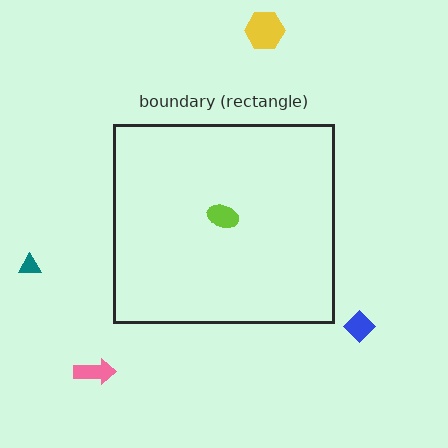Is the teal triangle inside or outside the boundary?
Outside.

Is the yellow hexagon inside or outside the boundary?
Outside.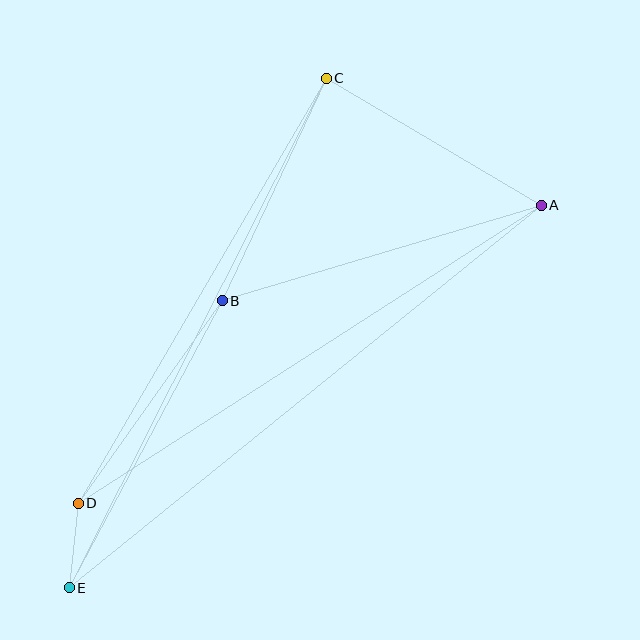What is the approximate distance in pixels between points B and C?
The distance between B and C is approximately 245 pixels.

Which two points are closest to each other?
Points D and E are closest to each other.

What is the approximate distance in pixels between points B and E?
The distance between B and E is approximately 325 pixels.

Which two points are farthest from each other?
Points A and E are farthest from each other.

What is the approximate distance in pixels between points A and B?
The distance between A and B is approximately 333 pixels.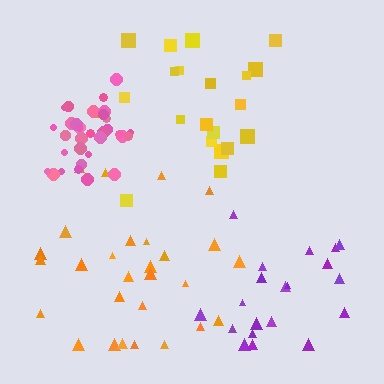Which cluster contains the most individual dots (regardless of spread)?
Pink (34).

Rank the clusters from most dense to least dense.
pink, purple, yellow, orange.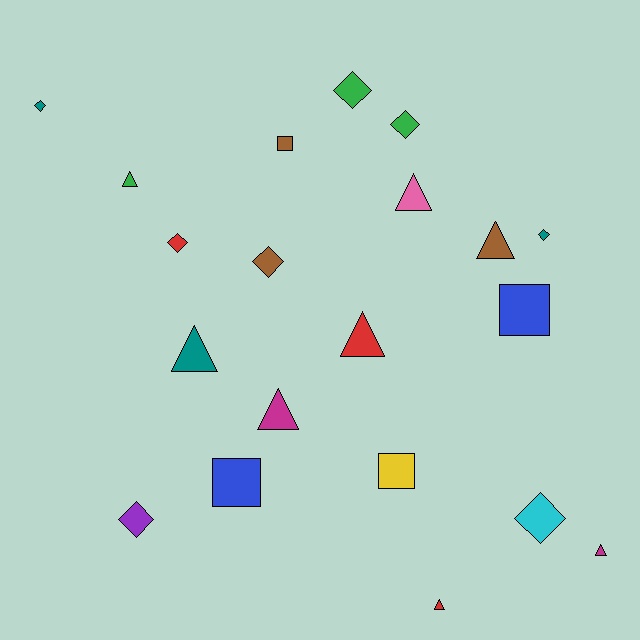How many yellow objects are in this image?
There is 1 yellow object.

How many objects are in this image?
There are 20 objects.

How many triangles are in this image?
There are 8 triangles.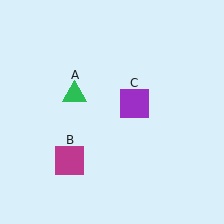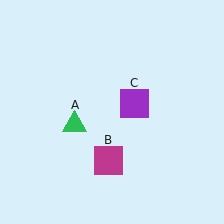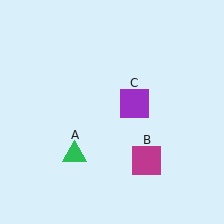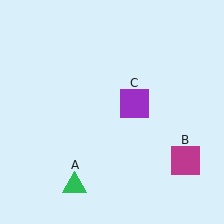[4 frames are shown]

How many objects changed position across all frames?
2 objects changed position: green triangle (object A), magenta square (object B).